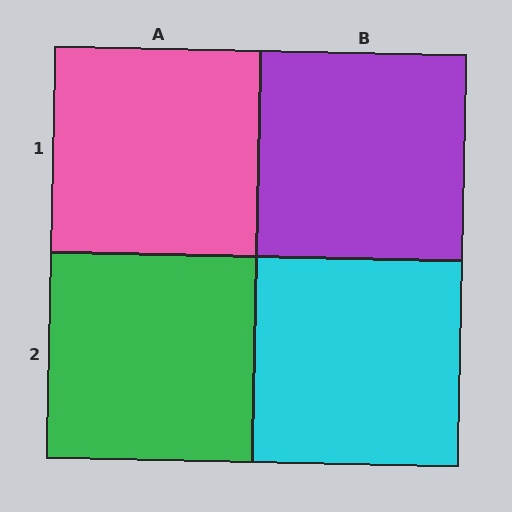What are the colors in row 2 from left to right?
Green, cyan.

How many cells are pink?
1 cell is pink.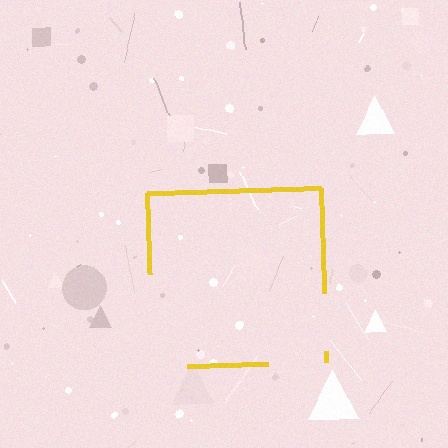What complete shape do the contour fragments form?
The contour fragments form a square.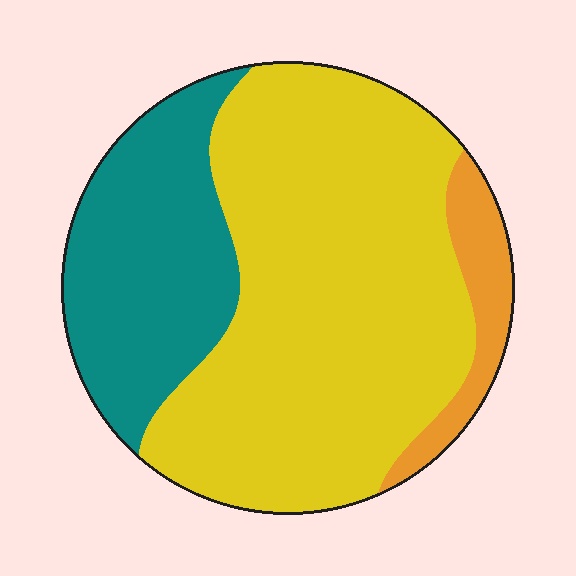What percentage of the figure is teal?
Teal covers around 25% of the figure.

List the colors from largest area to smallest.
From largest to smallest: yellow, teal, orange.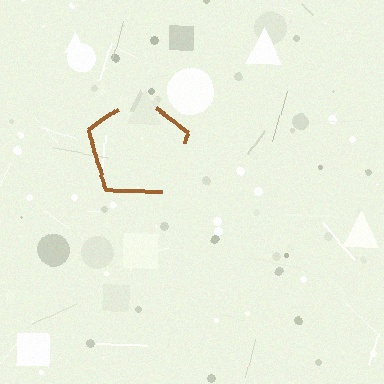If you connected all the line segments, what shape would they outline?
They would outline a pentagon.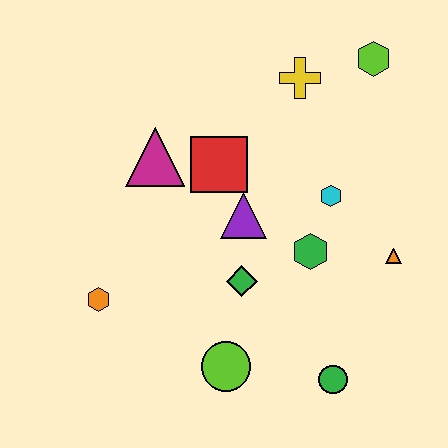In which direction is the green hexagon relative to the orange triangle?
The green hexagon is to the left of the orange triangle.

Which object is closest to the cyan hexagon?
The green hexagon is closest to the cyan hexagon.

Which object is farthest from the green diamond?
The lime hexagon is farthest from the green diamond.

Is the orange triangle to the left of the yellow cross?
No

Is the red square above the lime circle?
Yes